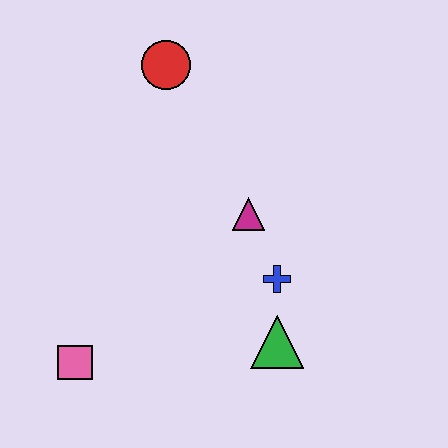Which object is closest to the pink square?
The green triangle is closest to the pink square.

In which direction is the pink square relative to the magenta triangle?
The pink square is to the left of the magenta triangle.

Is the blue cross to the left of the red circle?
No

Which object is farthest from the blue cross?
The red circle is farthest from the blue cross.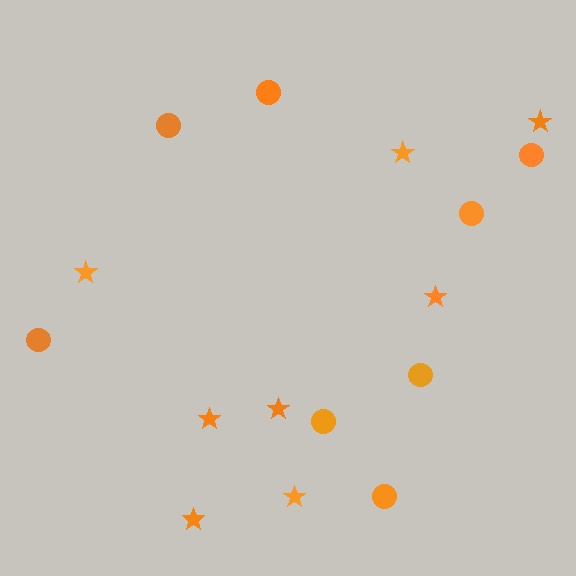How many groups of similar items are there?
There are 2 groups: one group of stars (8) and one group of circles (8).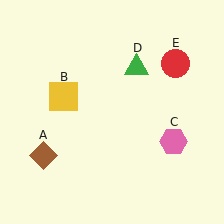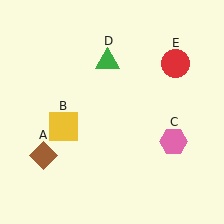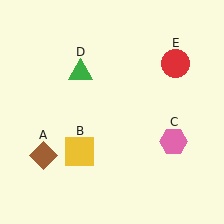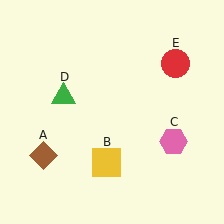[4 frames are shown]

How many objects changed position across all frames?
2 objects changed position: yellow square (object B), green triangle (object D).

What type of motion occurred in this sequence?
The yellow square (object B), green triangle (object D) rotated counterclockwise around the center of the scene.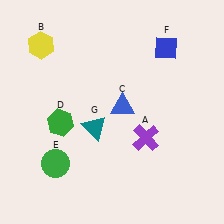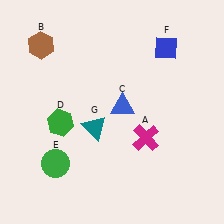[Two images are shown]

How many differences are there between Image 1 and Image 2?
There are 2 differences between the two images.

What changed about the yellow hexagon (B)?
In Image 1, B is yellow. In Image 2, it changed to brown.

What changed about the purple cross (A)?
In Image 1, A is purple. In Image 2, it changed to magenta.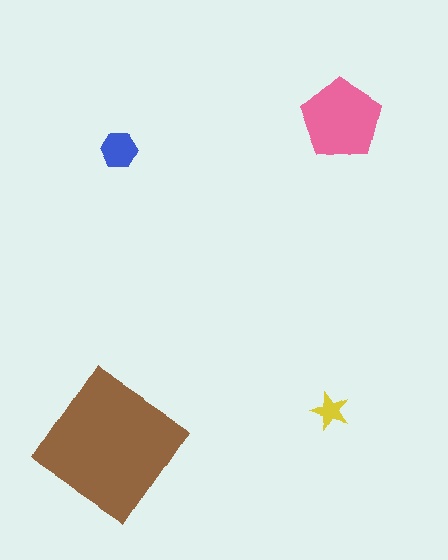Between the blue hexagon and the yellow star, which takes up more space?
The blue hexagon.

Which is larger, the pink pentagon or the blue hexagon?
The pink pentagon.